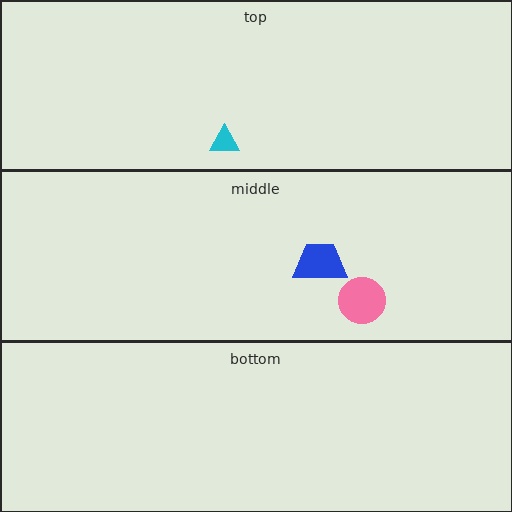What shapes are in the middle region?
The pink circle, the blue trapezoid.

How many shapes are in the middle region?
2.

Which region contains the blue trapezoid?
The middle region.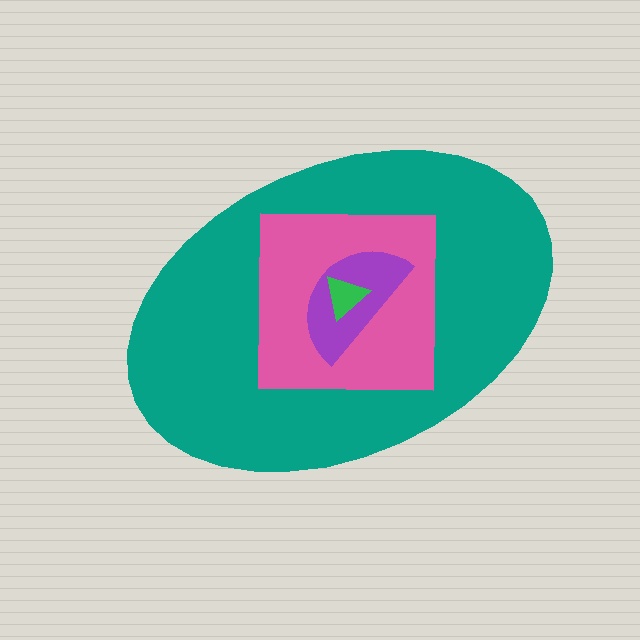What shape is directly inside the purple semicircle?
The green triangle.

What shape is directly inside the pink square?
The purple semicircle.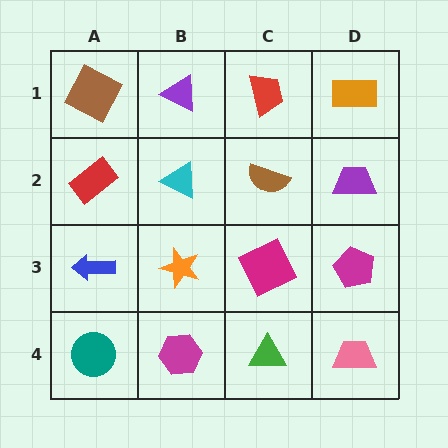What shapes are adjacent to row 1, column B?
A cyan triangle (row 2, column B), a brown square (row 1, column A), a red trapezoid (row 1, column C).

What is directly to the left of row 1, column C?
A purple triangle.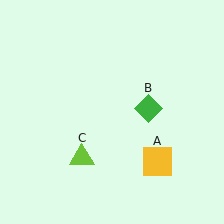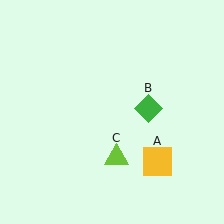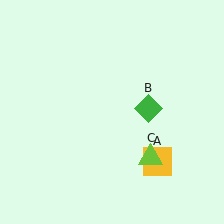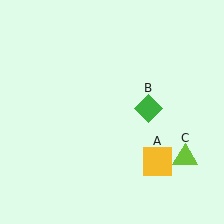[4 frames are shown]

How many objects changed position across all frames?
1 object changed position: lime triangle (object C).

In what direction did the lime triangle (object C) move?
The lime triangle (object C) moved right.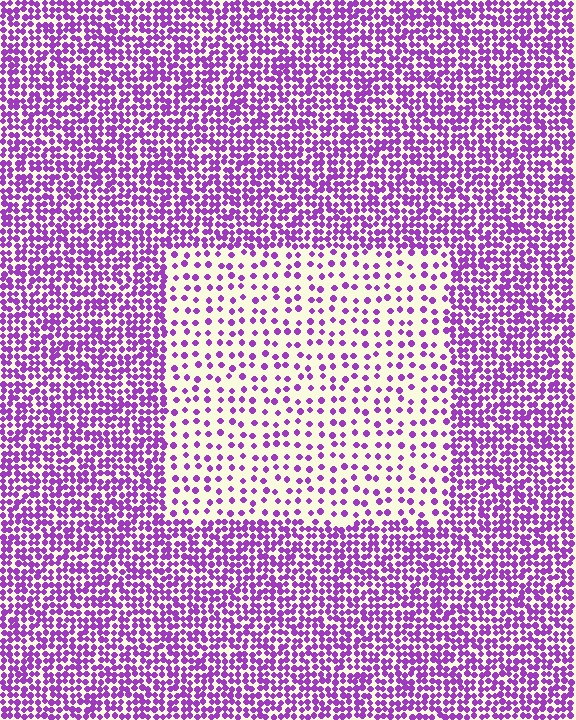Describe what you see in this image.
The image contains small purple elements arranged at two different densities. A rectangle-shaped region is visible where the elements are less densely packed than the surrounding area.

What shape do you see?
I see a rectangle.